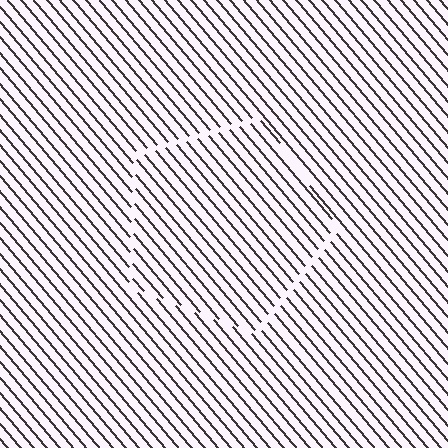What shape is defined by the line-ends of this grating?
An illusory pentagon. The interior of the shape contains the same grating, shifted by half a period — the contour is defined by the phase discontinuity where line-ends from the inner and outer gratings abut.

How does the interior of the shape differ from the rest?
The interior of the shape contains the same grating, shifted by half a period — the contour is defined by the phase discontinuity where line-ends from the inner and outer gratings abut.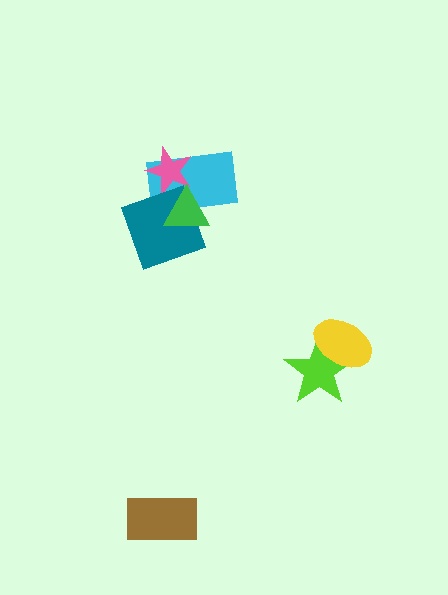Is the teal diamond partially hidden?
Yes, it is partially covered by another shape.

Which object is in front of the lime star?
The yellow ellipse is in front of the lime star.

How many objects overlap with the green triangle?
3 objects overlap with the green triangle.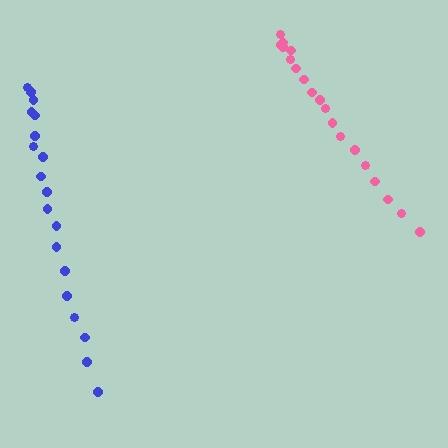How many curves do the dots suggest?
There are 2 distinct paths.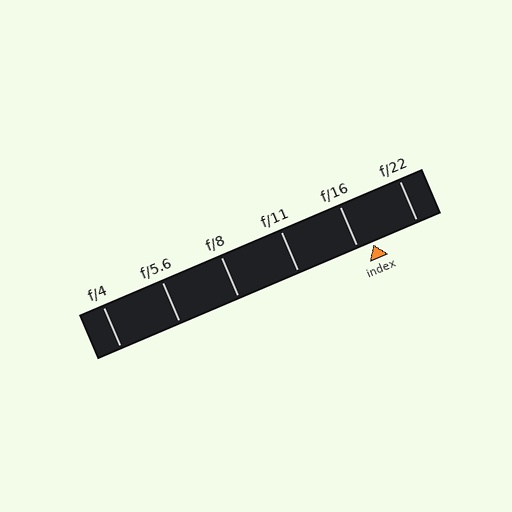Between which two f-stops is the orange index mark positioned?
The index mark is between f/16 and f/22.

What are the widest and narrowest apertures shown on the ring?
The widest aperture shown is f/4 and the narrowest is f/22.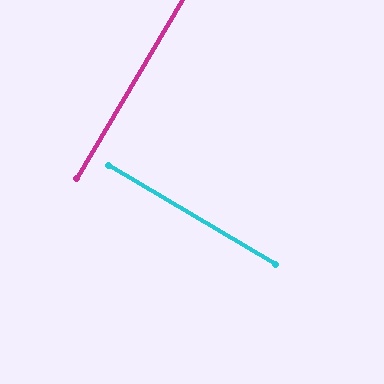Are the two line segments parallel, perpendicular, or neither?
Perpendicular — they meet at approximately 90°.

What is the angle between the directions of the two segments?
Approximately 90 degrees.